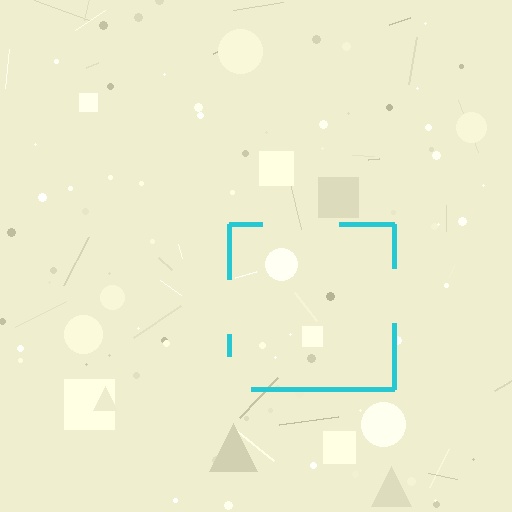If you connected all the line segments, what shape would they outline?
They would outline a square.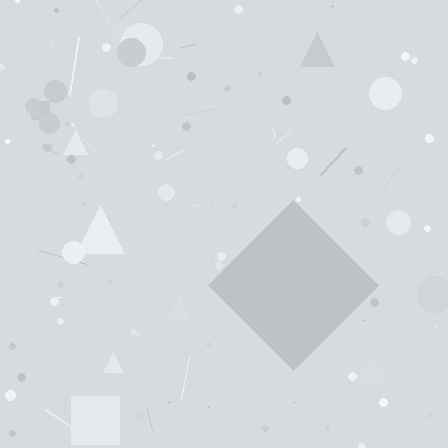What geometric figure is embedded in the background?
A diamond is embedded in the background.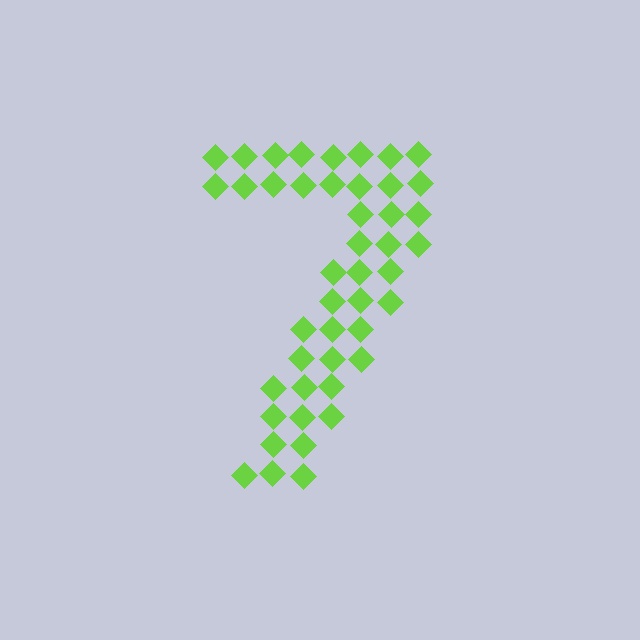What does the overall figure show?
The overall figure shows the digit 7.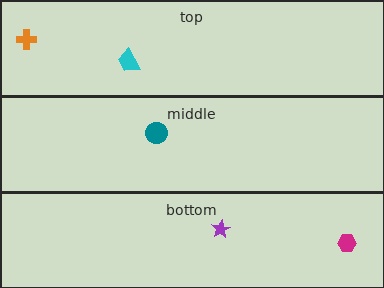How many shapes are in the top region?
2.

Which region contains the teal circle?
The middle region.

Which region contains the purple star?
The bottom region.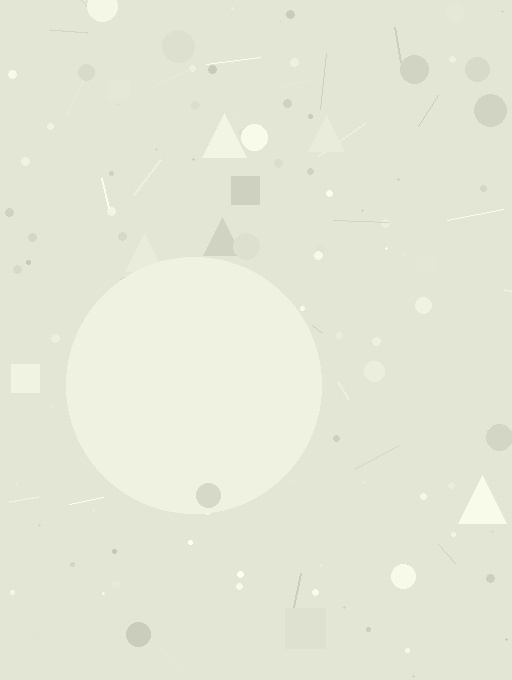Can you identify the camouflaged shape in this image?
The camouflaged shape is a circle.